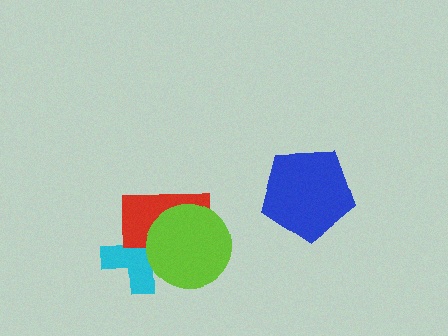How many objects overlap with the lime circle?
2 objects overlap with the lime circle.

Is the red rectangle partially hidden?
Yes, it is partially covered by another shape.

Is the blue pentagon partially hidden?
No, no other shape covers it.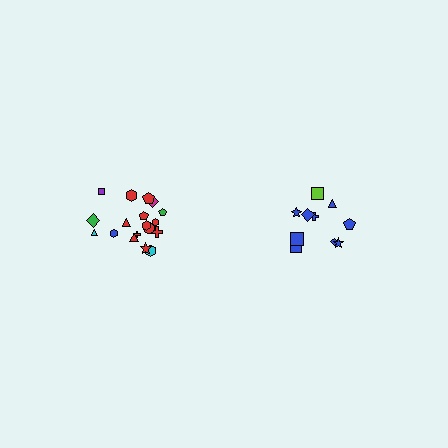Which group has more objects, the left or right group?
The left group.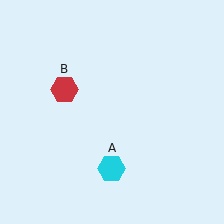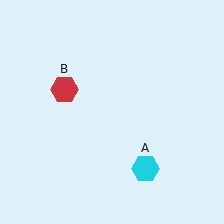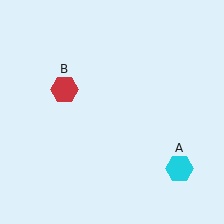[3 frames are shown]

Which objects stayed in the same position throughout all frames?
Red hexagon (object B) remained stationary.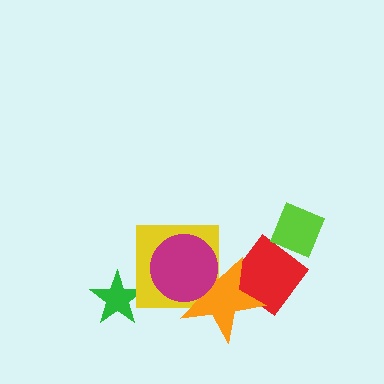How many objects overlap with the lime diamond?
0 objects overlap with the lime diamond.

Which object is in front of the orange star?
The magenta circle is in front of the orange star.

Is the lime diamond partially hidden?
No, no other shape covers it.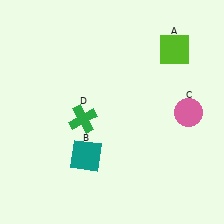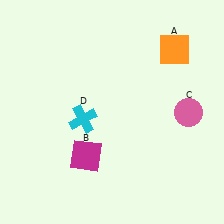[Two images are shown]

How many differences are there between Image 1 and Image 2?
There are 3 differences between the two images.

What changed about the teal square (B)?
In Image 1, B is teal. In Image 2, it changed to magenta.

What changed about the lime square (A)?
In Image 1, A is lime. In Image 2, it changed to orange.